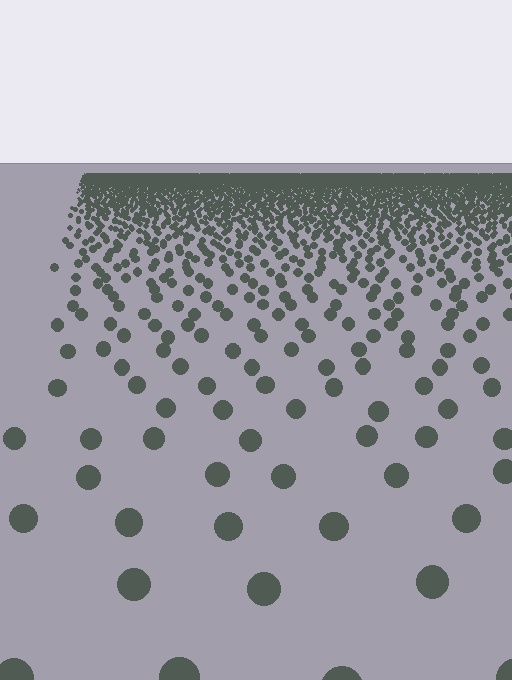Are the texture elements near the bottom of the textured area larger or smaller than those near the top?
Larger. Near the bottom, elements are closer to the viewer and appear at a bigger on-screen size.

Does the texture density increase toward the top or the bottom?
Density increases toward the top.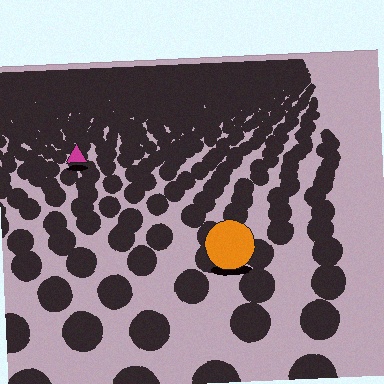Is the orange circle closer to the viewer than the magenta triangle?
Yes. The orange circle is closer — you can tell from the texture gradient: the ground texture is coarser near it.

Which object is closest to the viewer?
The orange circle is closest. The texture marks near it are larger and more spread out.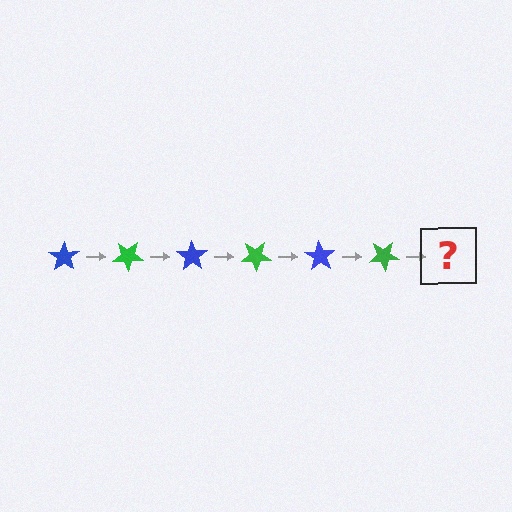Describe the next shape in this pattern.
It should be a blue star, rotated 210 degrees from the start.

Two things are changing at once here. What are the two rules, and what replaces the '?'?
The two rules are that it rotates 35 degrees each step and the color cycles through blue and green. The '?' should be a blue star, rotated 210 degrees from the start.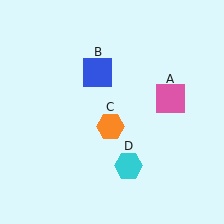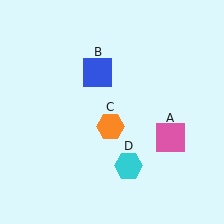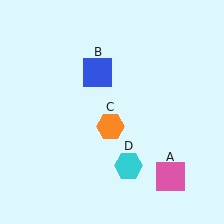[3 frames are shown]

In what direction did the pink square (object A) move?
The pink square (object A) moved down.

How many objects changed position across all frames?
1 object changed position: pink square (object A).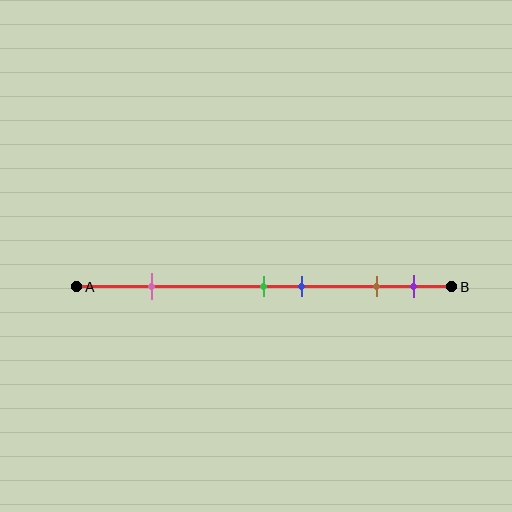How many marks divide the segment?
There are 5 marks dividing the segment.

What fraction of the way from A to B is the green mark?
The green mark is approximately 50% (0.5) of the way from A to B.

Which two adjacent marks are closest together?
The green and blue marks are the closest adjacent pair.